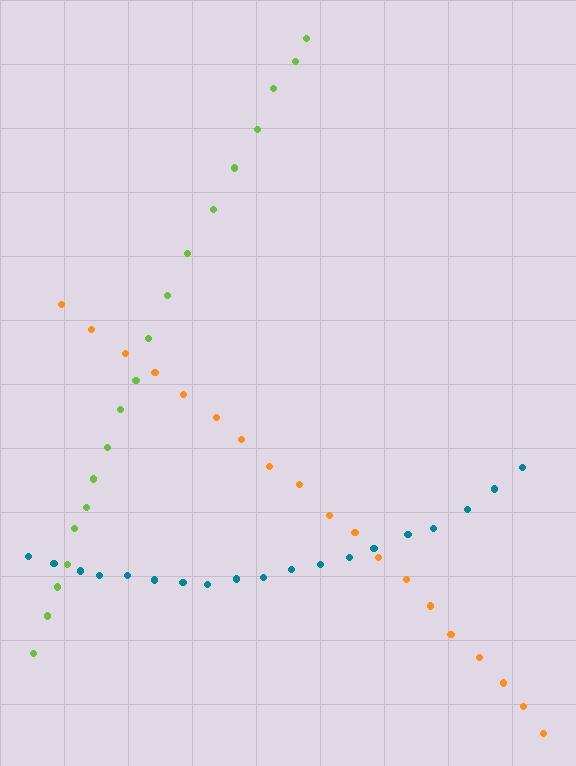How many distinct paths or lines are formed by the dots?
There are 3 distinct paths.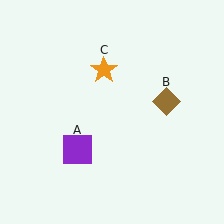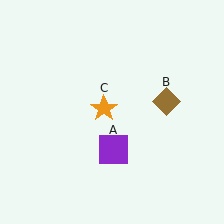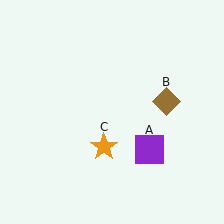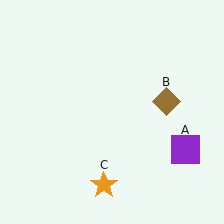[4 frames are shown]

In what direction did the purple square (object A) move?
The purple square (object A) moved right.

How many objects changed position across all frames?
2 objects changed position: purple square (object A), orange star (object C).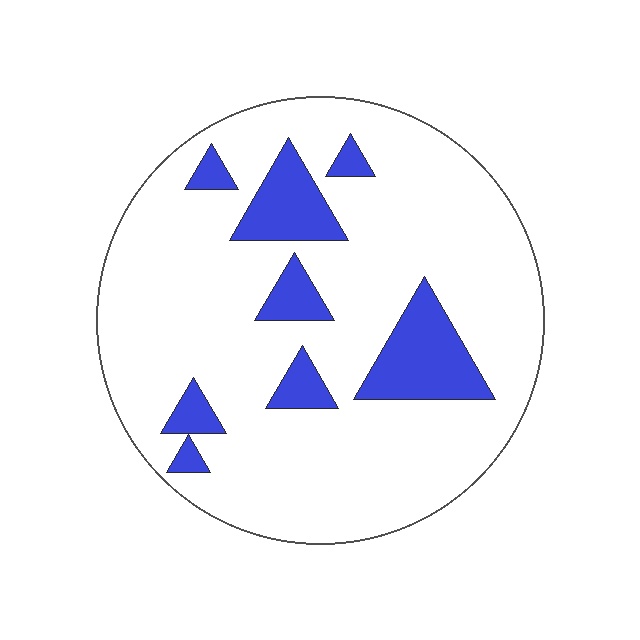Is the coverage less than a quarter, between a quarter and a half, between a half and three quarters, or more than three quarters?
Less than a quarter.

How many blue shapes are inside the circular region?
8.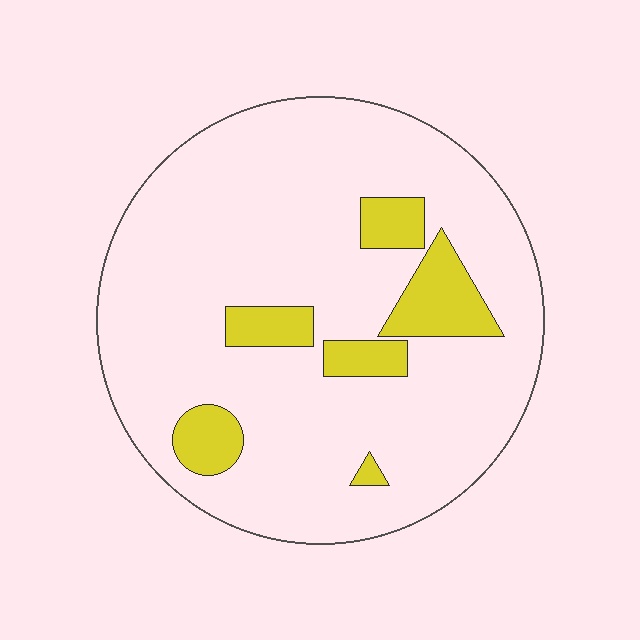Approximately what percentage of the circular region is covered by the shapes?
Approximately 15%.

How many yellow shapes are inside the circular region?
6.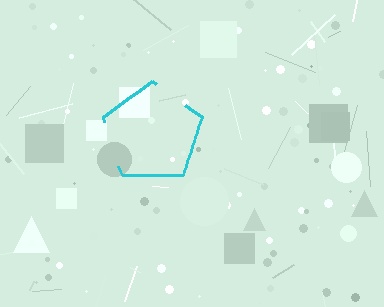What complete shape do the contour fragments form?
The contour fragments form a pentagon.